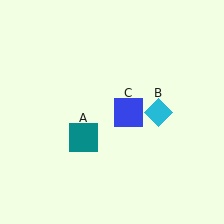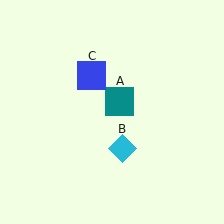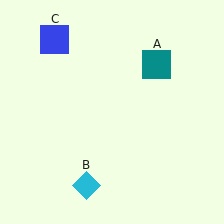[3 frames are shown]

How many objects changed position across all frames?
3 objects changed position: teal square (object A), cyan diamond (object B), blue square (object C).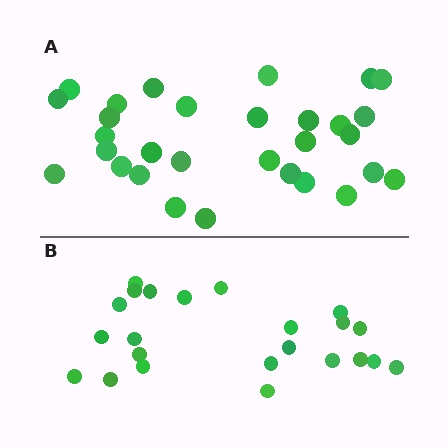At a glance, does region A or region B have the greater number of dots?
Region A (the top region) has more dots.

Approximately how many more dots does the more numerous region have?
Region A has roughly 8 or so more dots than region B.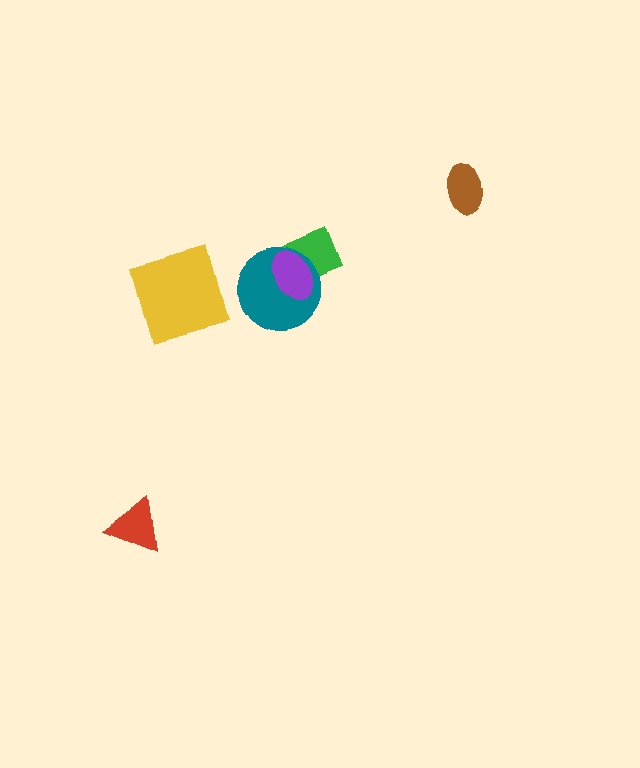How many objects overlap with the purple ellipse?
2 objects overlap with the purple ellipse.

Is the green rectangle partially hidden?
Yes, it is partially covered by another shape.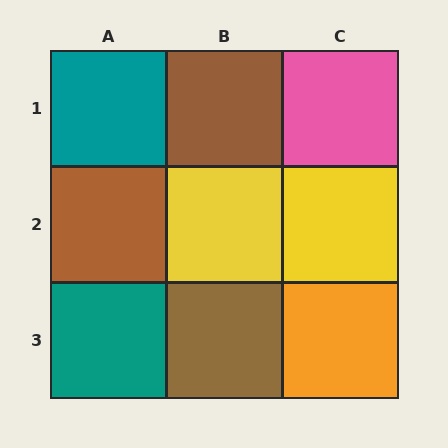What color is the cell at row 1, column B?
Brown.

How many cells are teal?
2 cells are teal.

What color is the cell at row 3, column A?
Teal.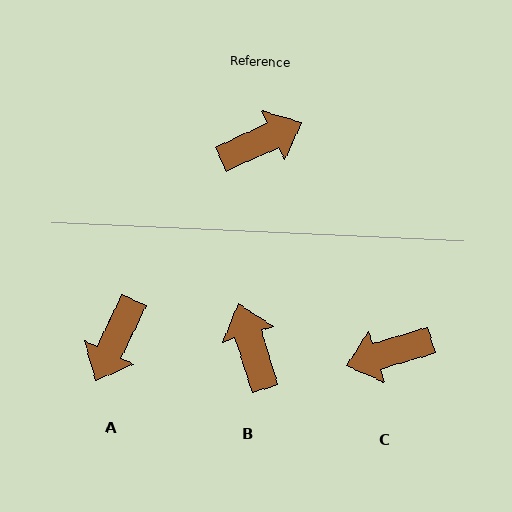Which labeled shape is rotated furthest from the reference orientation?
C, about 172 degrees away.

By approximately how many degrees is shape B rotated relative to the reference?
Approximately 83 degrees counter-clockwise.